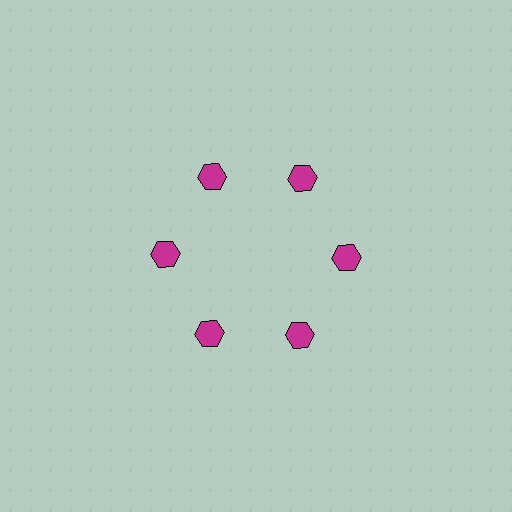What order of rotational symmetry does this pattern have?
This pattern has 6-fold rotational symmetry.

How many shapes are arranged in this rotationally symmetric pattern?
There are 6 shapes, arranged in 6 groups of 1.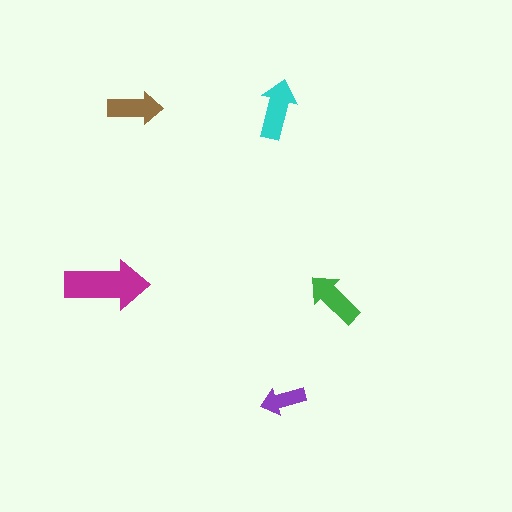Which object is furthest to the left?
The magenta arrow is leftmost.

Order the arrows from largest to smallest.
the magenta one, the cyan one, the green one, the brown one, the purple one.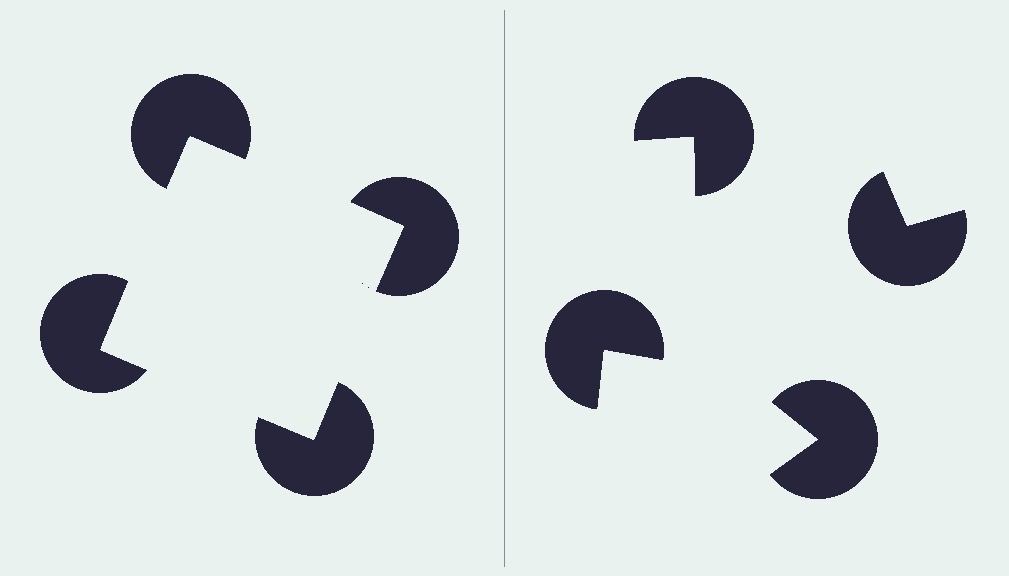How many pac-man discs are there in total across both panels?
8 — 4 on each side.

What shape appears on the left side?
An illusory square.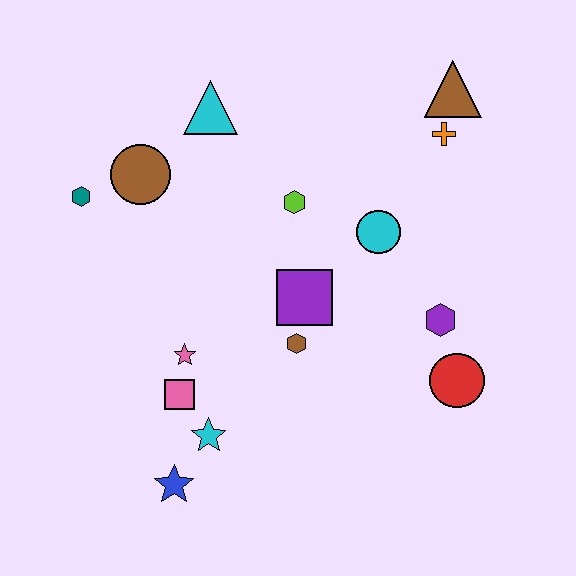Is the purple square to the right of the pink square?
Yes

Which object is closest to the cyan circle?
The lime hexagon is closest to the cyan circle.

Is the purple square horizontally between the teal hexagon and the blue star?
No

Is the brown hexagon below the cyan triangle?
Yes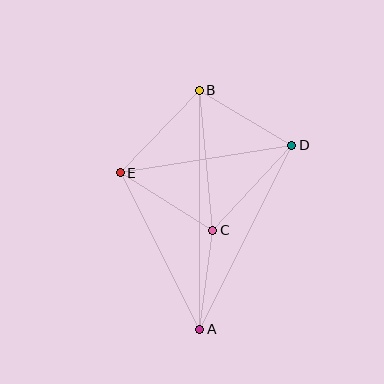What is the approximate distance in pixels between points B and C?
The distance between B and C is approximately 141 pixels.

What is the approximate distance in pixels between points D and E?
The distance between D and E is approximately 174 pixels.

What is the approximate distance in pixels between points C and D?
The distance between C and D is approximately 116 pixels.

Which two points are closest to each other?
Points A and C are closest to each other.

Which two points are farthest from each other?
Points A and B are farthest from each other.